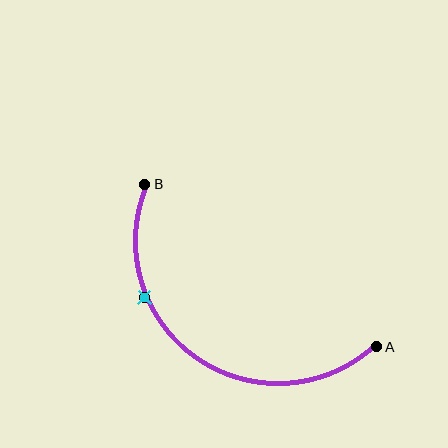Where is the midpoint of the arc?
The arc midpoint is the point on the curve farthest from the straight line joining A and B. It sits below and to the left of that line.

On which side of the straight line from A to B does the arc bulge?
The arc bulges below and to the left of the straight line connecting A and B.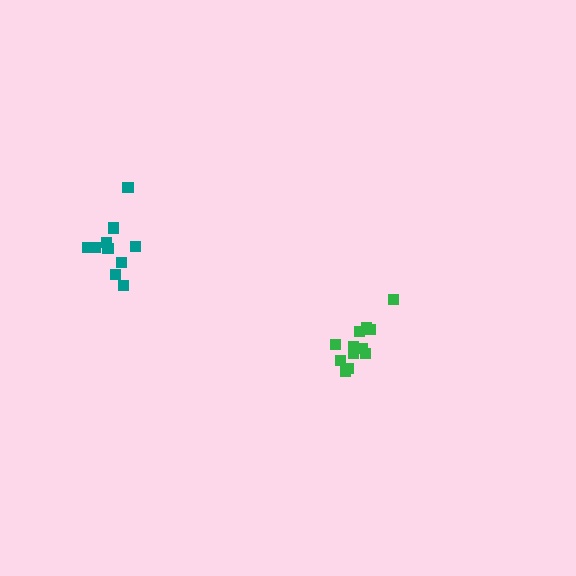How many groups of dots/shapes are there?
There are 2 groups.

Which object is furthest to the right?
The green cluster is rightmost.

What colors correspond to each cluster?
The clusters are colored: green, teal.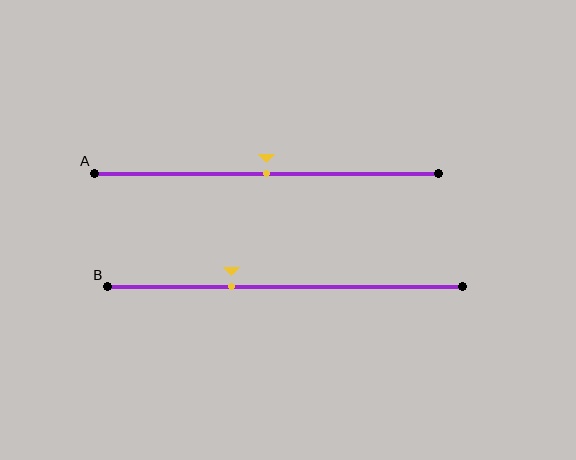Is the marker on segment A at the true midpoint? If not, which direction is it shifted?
Yes, the marker on segment A is at the true midpoint.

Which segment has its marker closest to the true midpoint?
Segment A has its marker closest to the true midpoint.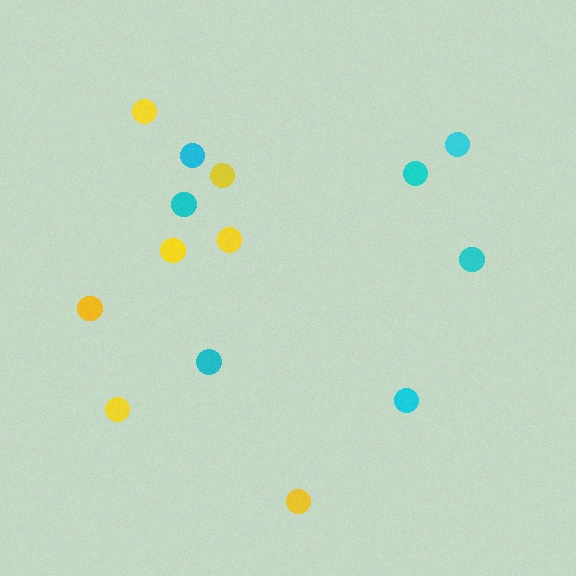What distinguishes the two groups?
There are 2 groups: one group of yellow circles (7) and one group of cyan circles (7).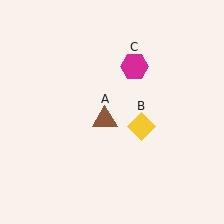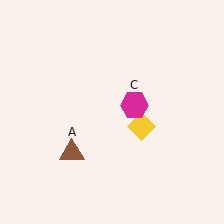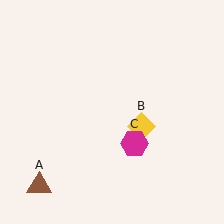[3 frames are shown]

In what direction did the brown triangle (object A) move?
The brown triangle (object A) moved down and to the left.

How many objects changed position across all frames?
2 objects changed position: brown triangle (object A), magenta hexagon (object C).